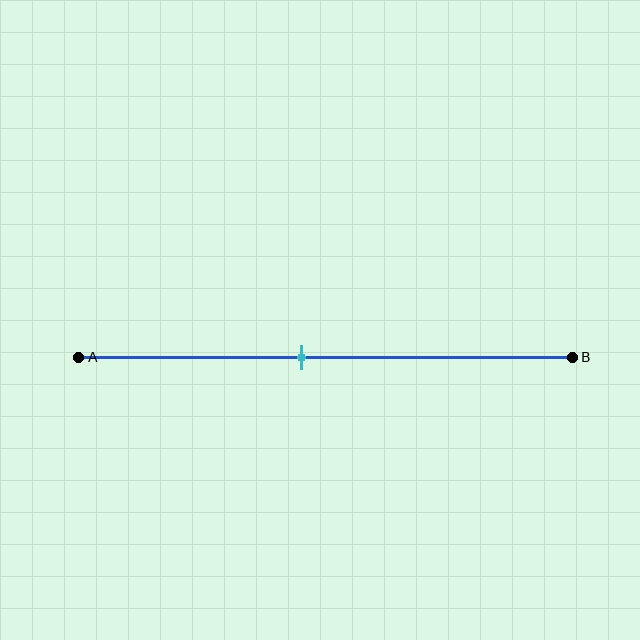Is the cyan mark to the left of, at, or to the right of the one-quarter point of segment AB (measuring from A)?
The cyan mark is to the right of the one-quarter point of segment AB.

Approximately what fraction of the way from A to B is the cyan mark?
The cyan mark is approximately 45% of the way from A to B.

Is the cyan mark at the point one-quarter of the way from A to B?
No, the mark is at about 45% from A, not at the 25% one-quarter point.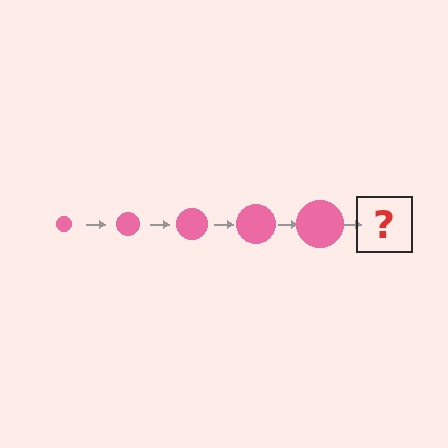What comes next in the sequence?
The next element should be a pink circle, larger than the previous one.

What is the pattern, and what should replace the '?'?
The pattern is that the circle gets progressively larger each step. The '?' should be a pink circle, larger than the previous one.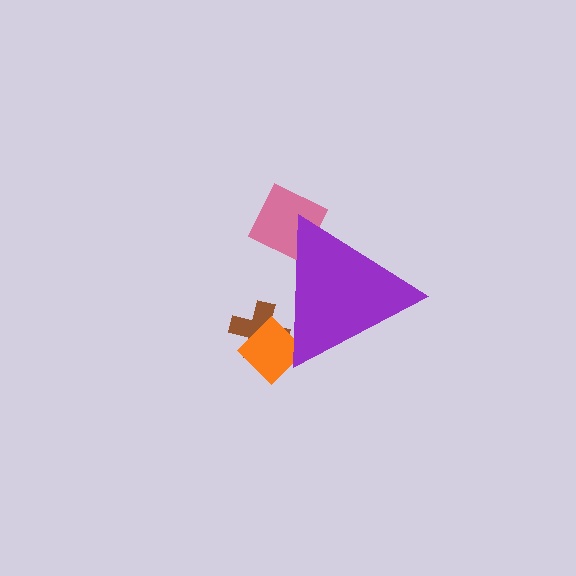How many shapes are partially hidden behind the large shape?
3 shapes are partially hidden.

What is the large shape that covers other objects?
A purple triangle.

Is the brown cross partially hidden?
Yes, the brown cross is partially hidden behind the purple triangle.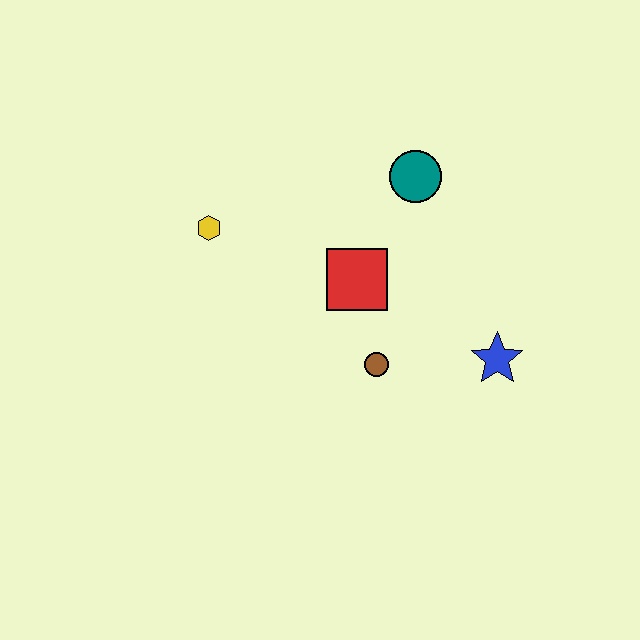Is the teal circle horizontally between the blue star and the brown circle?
Yes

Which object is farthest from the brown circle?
The yellow hexagon is farthest from the brown circle.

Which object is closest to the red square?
The brown circle is closest to the red square.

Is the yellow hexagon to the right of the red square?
No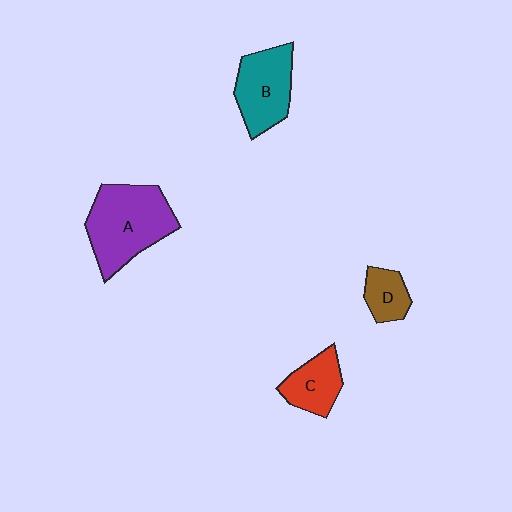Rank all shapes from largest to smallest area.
From largest to smallest: A (purple), B (teal), C (red), D (brown).